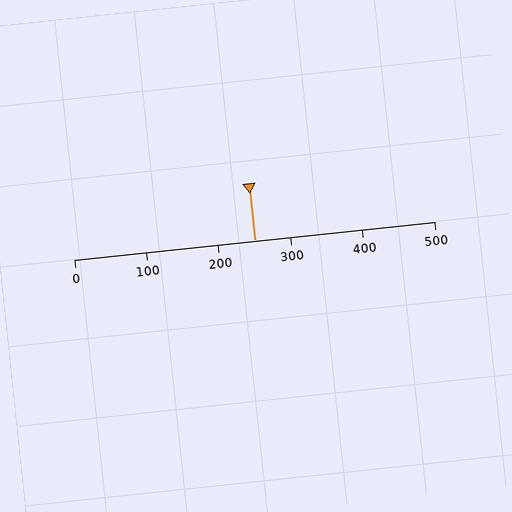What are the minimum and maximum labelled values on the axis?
The axis runs from 0 to 500.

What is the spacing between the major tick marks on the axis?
The major ticks are spaced 100 apart.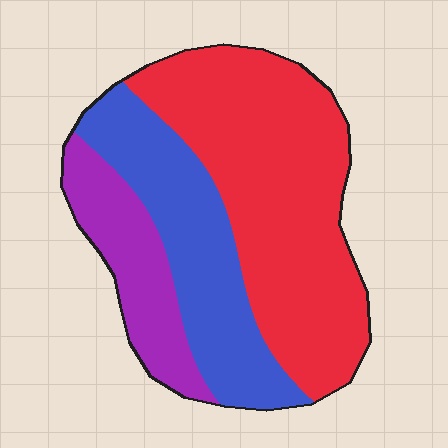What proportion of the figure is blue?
Blue takes up about one third (1/3) of the figure.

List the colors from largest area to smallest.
From largest to smallest: red, blue, purple.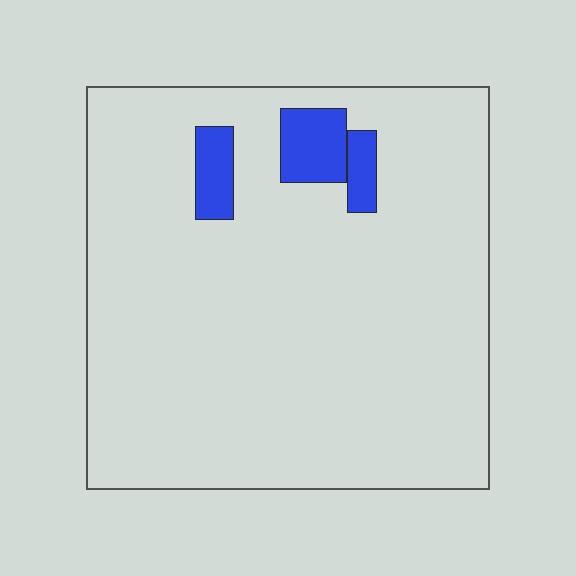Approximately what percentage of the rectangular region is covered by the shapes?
Approximately 5%.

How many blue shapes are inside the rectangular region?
3.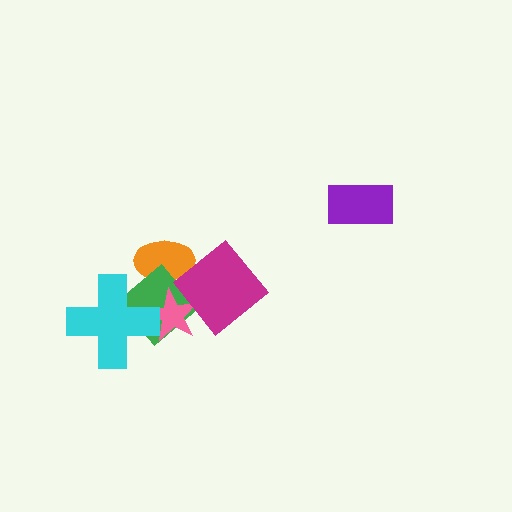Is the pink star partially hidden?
Yes, it is partially covered by another shape.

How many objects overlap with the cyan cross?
2 objects overlap with the cyan cross.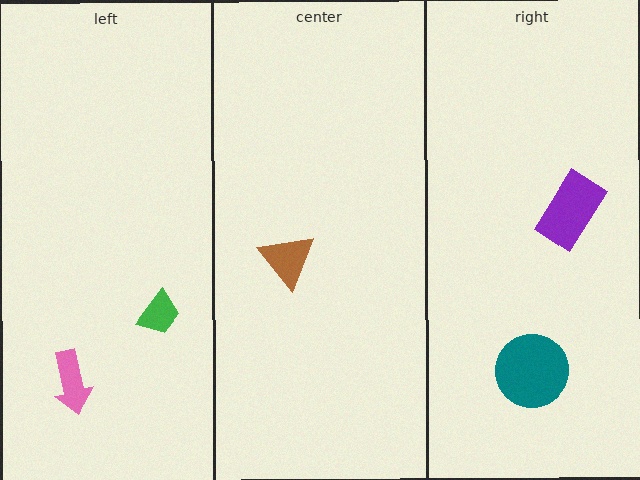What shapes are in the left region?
The green trapezoid, the pink arrow.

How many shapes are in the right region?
2.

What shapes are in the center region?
The brown triangle.